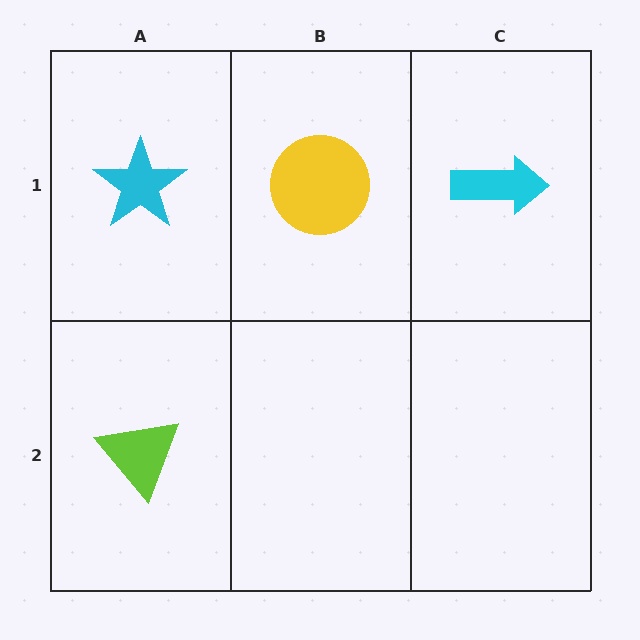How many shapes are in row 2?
1 shape.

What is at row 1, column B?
A yellow circle.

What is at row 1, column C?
A cyan arrow.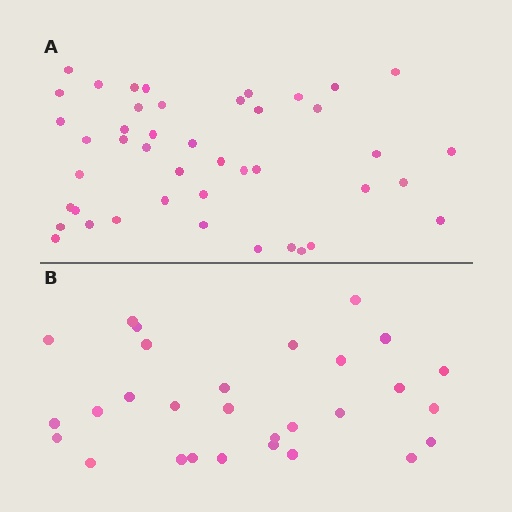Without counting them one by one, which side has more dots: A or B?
Region A (the top region) has more dots.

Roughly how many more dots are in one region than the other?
Region A has approximately 15 more dots than region B.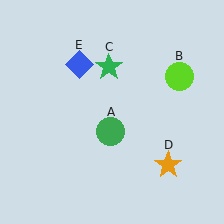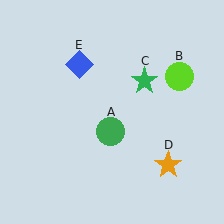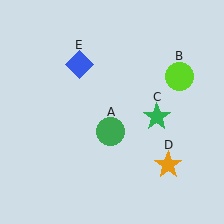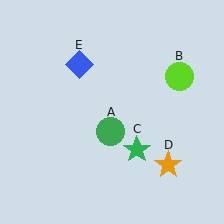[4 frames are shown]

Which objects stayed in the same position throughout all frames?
Green circle (object A) and lime circle (object B) and orange star (object D) and blue diamond (object E) remained stationary.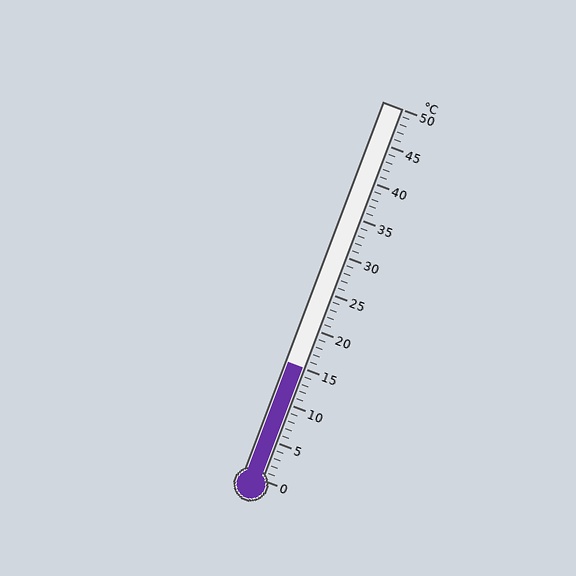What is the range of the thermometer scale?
The thermometer scale ranges from 0°C to 50°C.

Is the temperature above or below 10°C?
The temperature is above 10°C.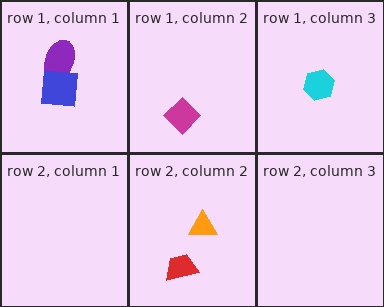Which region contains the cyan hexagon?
The row 1, column 3 region.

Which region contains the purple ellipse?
The row 1, column 1 region.